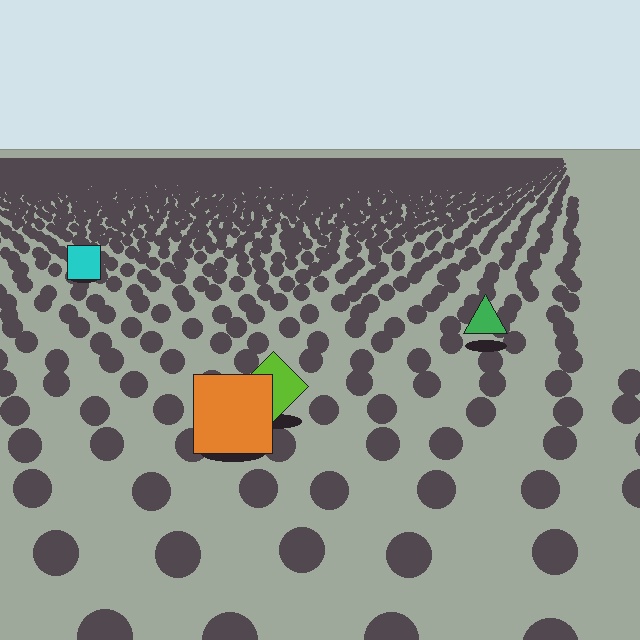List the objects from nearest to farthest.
From nearest to farthest: the orange square, the lime diamond, the green triangle, the cyan square.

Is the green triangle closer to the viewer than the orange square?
No. The orange square is closer — you can tell from the texture gradient: the ground texture is coarser near it.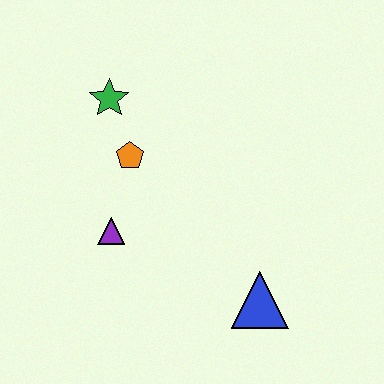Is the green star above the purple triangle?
Yes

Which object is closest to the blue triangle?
The purple triangle is closest to the blue triangle.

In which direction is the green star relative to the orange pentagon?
The green star is above the orange pentagon.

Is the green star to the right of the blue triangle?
No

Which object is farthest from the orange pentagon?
The blue triangle is farthest from the orange pentagon.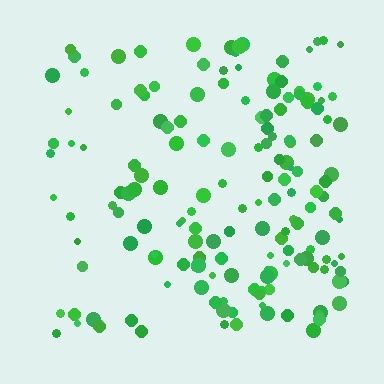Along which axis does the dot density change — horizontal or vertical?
Horizontal.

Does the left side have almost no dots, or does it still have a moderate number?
Still a moderate number, just noticeably fewer than the right.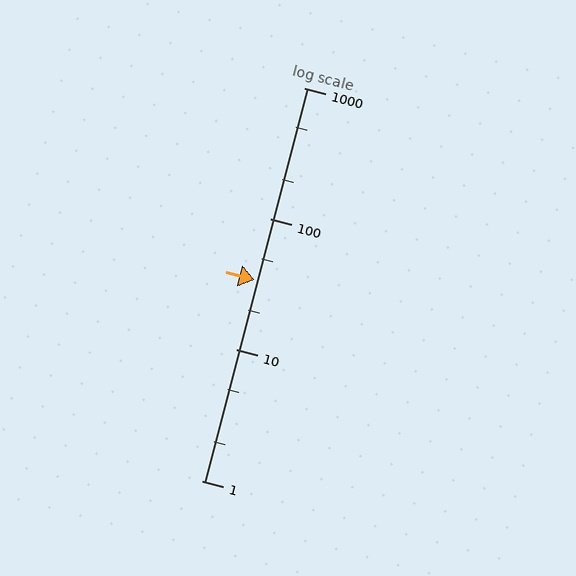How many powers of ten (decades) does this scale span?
The scale spans 3 decades, from 1 to 1000.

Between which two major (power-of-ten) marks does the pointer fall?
The pointer is between 10 and 100.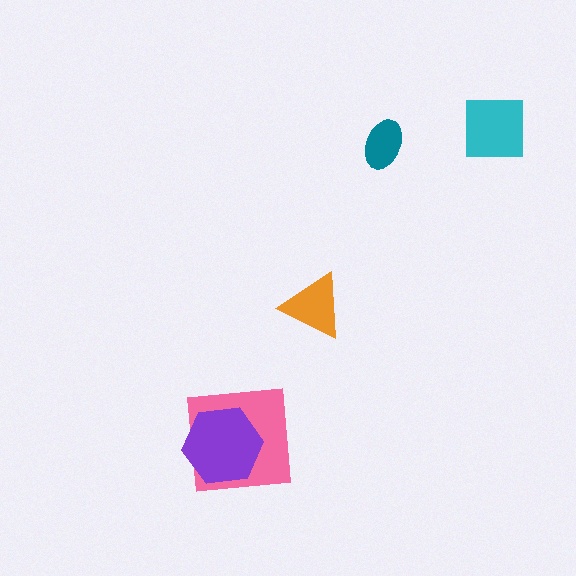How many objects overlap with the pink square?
1 object overlaps with the pink square.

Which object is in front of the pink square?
The purple hexagon is in front of the pink square.